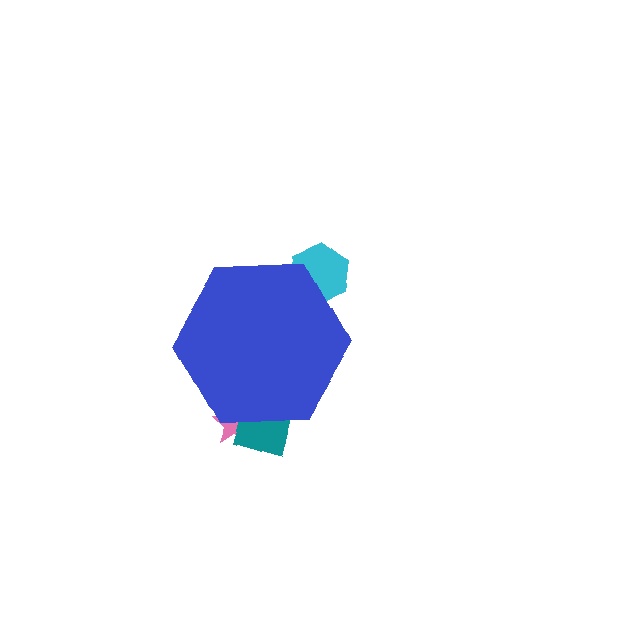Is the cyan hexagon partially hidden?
Yes, the cyan hexagon is partially hidden behind the blue hexagon.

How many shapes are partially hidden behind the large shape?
3 shapes are partially hidden.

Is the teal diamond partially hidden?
Yes, the teal diamond is partially hidden behind the blue hexagon.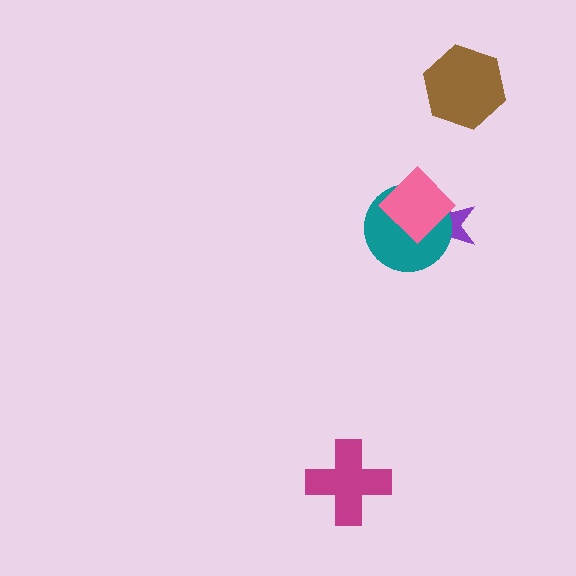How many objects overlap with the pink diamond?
2 objects overlap with the pink diamond.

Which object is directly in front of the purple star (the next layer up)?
The teal circle is directly in front of the purple star.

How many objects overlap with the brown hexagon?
0 objects overlap with the brown hexagon.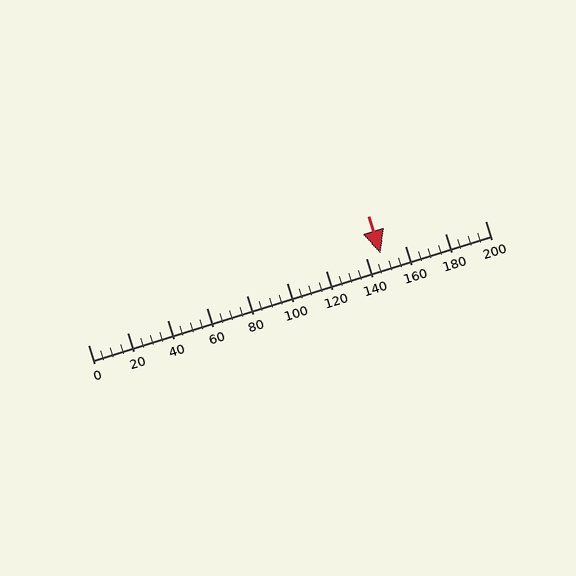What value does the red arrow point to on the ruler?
The red arrow points to approximately 147.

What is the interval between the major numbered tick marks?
The major tick marks are spaced 20 units apart.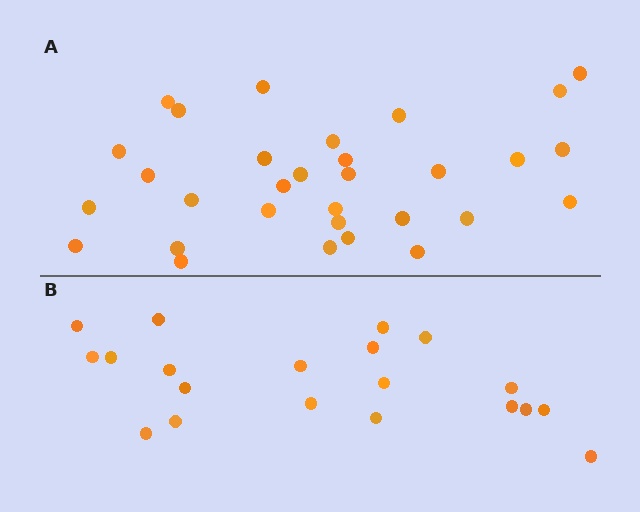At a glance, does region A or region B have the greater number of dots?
Region A (the top region) has more dots.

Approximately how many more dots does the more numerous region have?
Region A has roughly 12 or so more dots than region B.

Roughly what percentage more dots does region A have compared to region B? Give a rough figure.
About 55% more.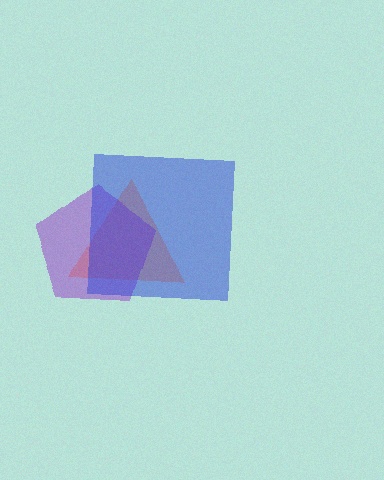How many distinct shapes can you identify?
There are 3 distinct shapes: an orange triangle, a purple pentagon, a blue square.